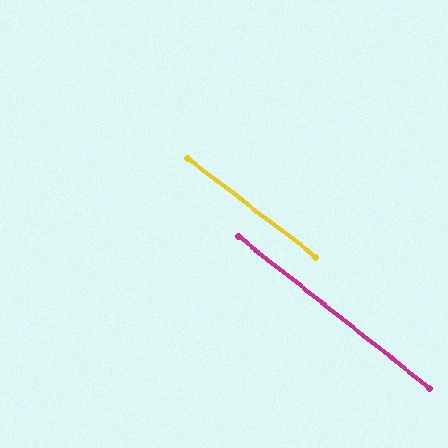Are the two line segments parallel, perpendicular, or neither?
Parallel — their directions differ by only 0.7°.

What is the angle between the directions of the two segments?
Approximately 1 degree.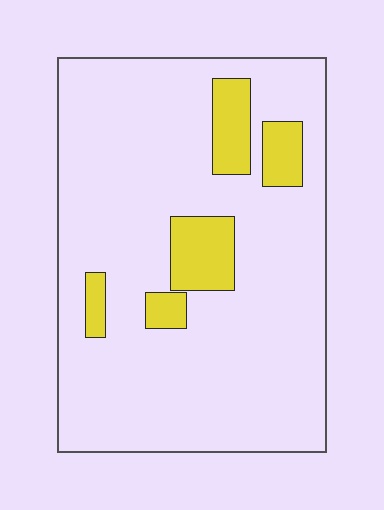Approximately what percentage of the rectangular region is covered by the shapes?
Approximately 15%.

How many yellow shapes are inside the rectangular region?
5.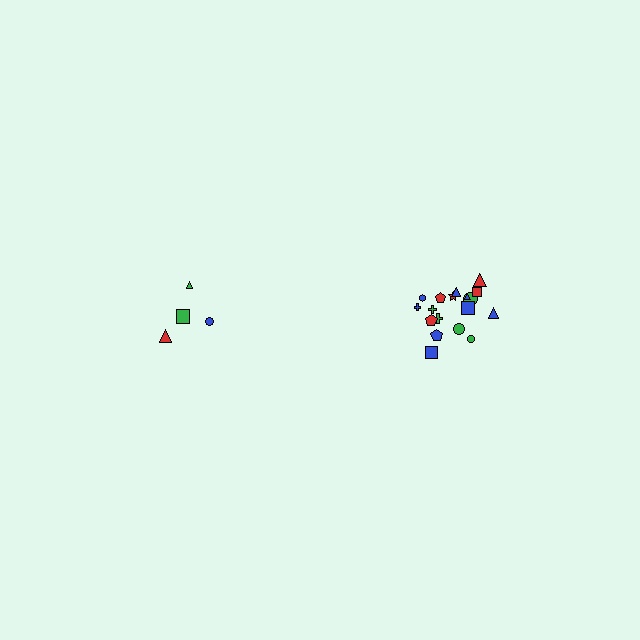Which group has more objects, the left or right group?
The right group.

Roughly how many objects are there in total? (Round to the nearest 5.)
Roughly 20 objects in total.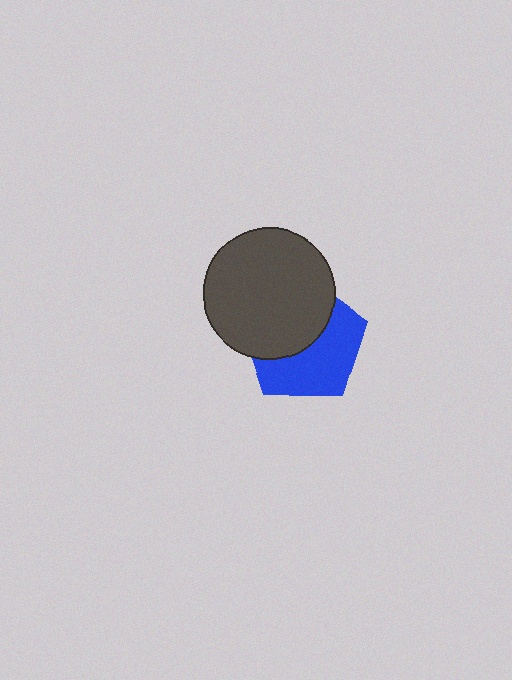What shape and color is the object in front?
The object in front is a dark gray circle.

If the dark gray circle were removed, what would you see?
You would see the complete blue pentagon.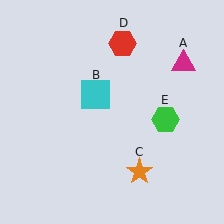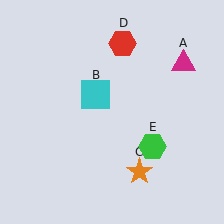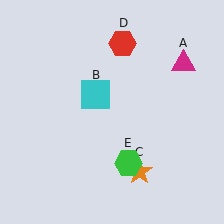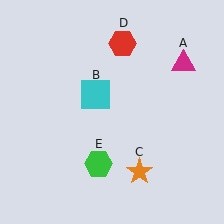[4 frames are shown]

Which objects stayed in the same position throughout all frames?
Magenta triangle (object A) and cyan square (object B) and orange star (object C) and red hexagon (object D) remained stationary.